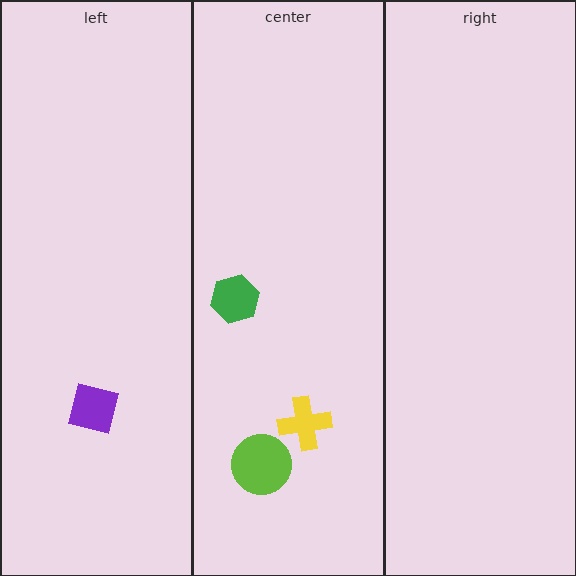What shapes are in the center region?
The yellow cross, the lime circle, the green hexagon.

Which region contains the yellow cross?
The center region.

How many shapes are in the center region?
3.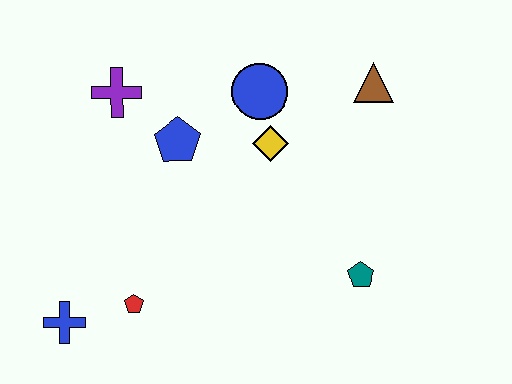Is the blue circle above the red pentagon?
Yes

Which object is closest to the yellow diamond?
The blue circle is closest to the yellow diamond.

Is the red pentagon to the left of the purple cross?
No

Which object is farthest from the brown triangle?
The blue cross is farthest from the brown triangle.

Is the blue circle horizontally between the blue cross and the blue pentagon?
No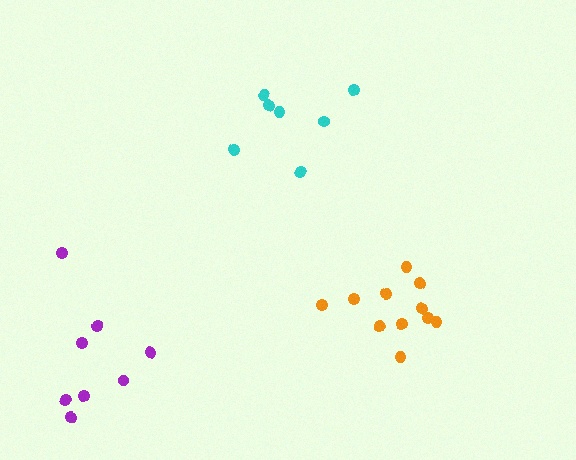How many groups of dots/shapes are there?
There are 3 groups.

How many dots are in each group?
Group 1: 8 dots, Group 2: 7 dots, Group 3: 11 dots (26 total).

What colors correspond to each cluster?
The clusters are colored: purple, cyan, orange.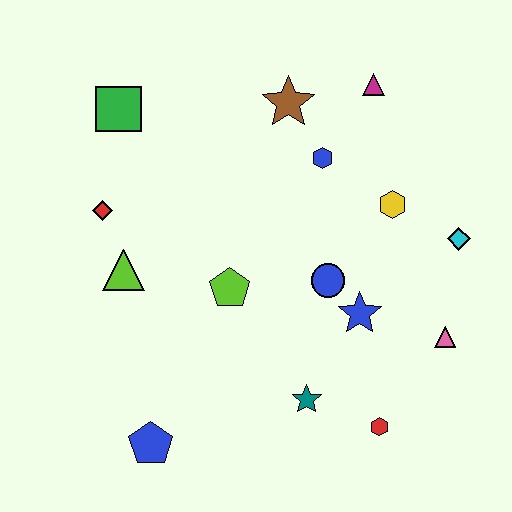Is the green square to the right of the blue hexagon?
No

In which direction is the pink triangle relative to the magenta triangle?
The pink triangle is below the magenta triangle.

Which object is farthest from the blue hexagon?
The blue pentagon is farthest from the blue hexagon.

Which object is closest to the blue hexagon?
The brown star is closest to the blue hexagon.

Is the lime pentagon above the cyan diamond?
No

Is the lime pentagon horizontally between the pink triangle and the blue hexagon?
No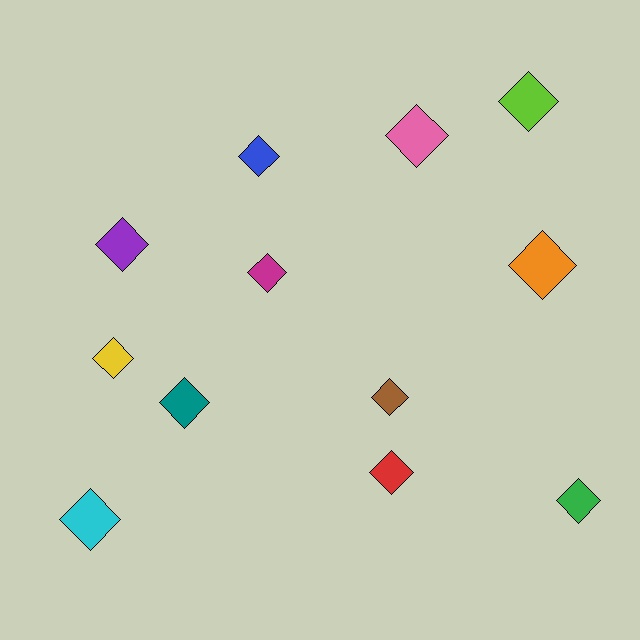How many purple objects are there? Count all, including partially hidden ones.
There is 1 purple object.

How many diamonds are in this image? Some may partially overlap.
There are 12 diamonds.